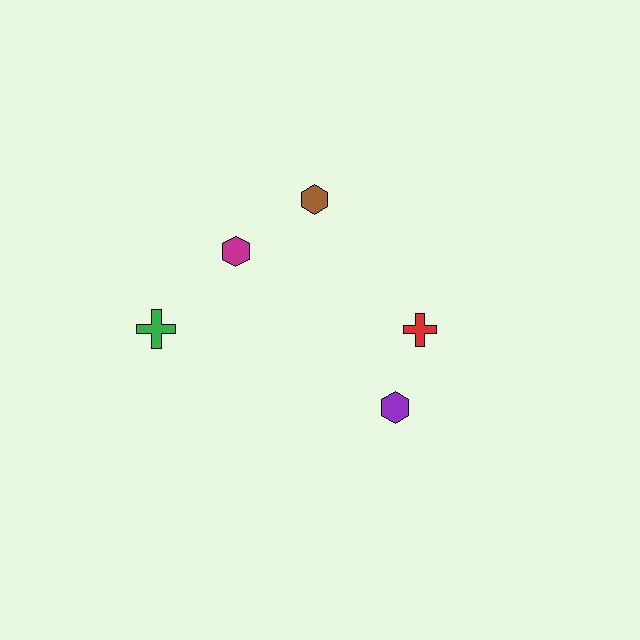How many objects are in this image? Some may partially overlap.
There are 5 objects.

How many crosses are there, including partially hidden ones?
There are 2 crosses.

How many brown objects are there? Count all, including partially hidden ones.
There is 1 brown object.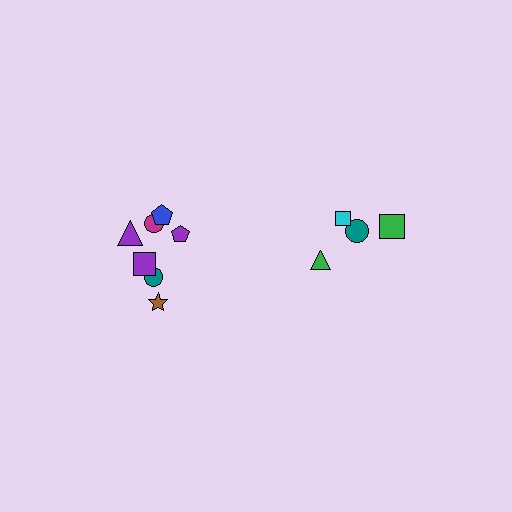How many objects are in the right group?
There are 4 objects.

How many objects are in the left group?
There are 7 objects.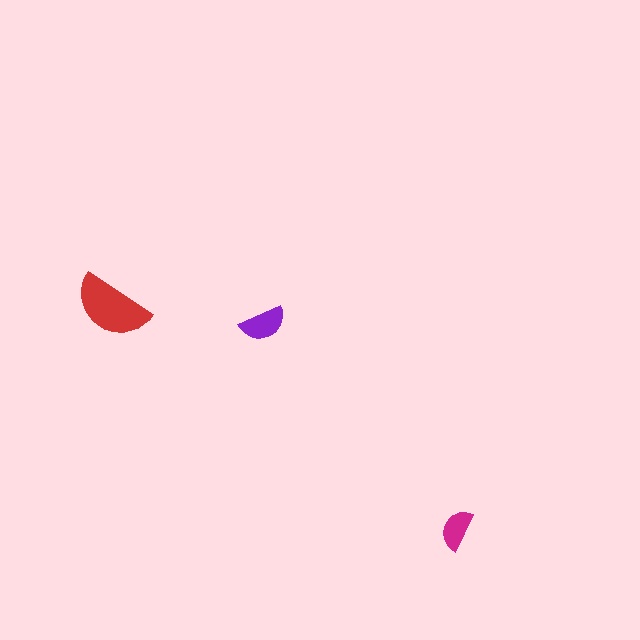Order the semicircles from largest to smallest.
the red one, the purple one, the magenta one.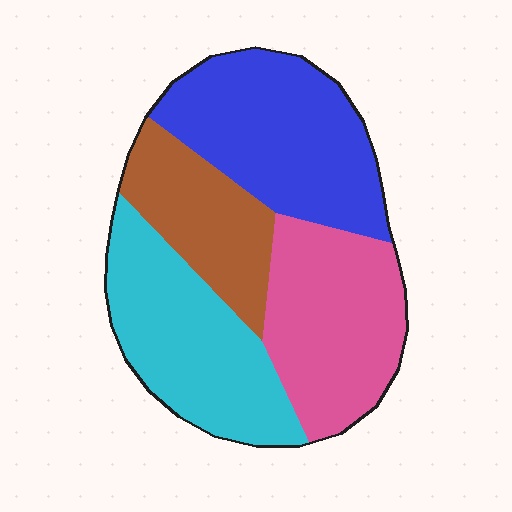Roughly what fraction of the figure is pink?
Pink covers 26% of the figure.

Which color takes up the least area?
Brown, at roughly 20%.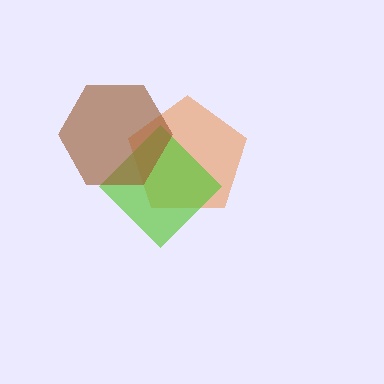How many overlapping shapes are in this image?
There are 3 overlapping shapes in the image.